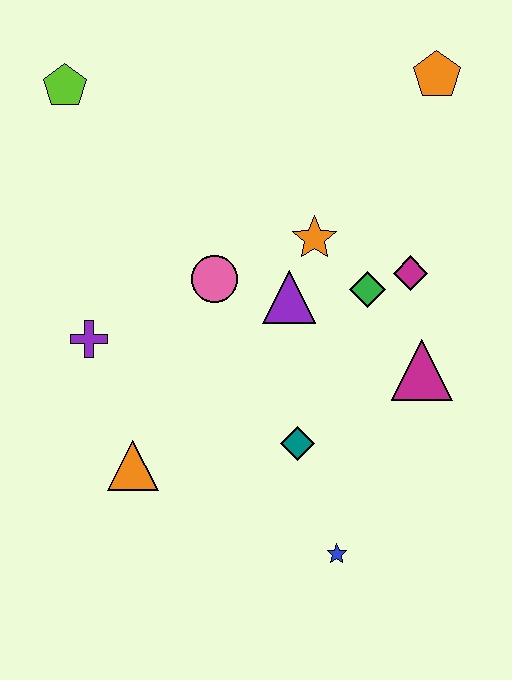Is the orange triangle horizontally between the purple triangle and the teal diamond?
No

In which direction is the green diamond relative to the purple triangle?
The green diamond is to the right of the purple triangle.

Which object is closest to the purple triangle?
The orange star is closest to the purple triangle.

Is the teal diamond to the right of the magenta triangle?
No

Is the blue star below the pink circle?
Yes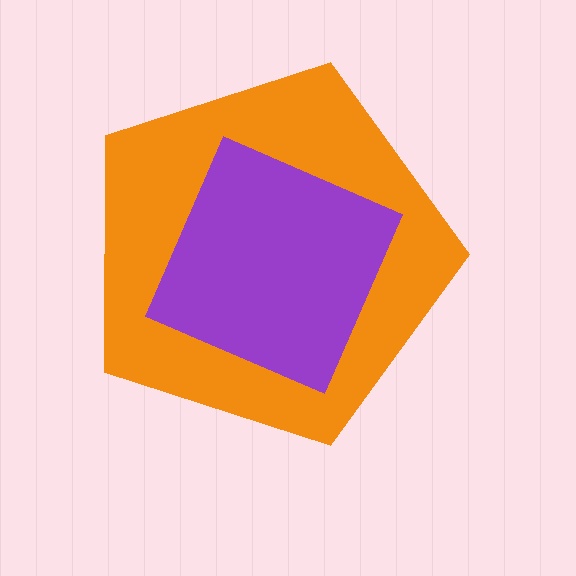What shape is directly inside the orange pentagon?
The purple square.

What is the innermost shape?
The purple square.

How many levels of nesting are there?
2.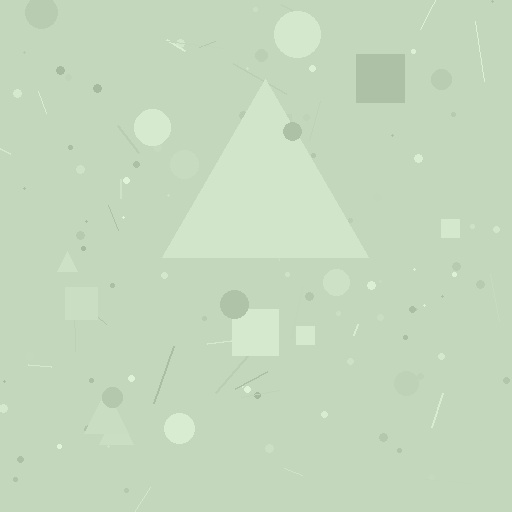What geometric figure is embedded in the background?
A triangle is embedded in the background.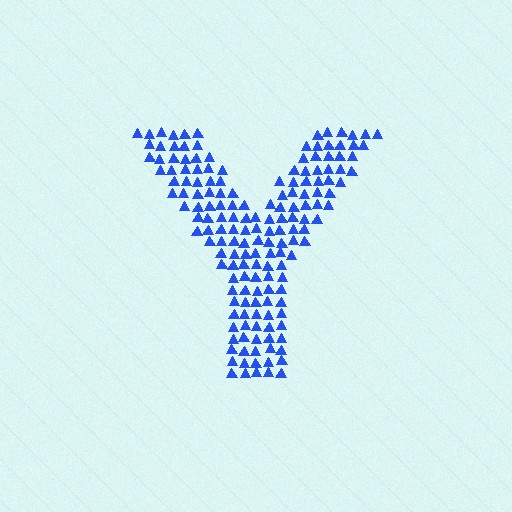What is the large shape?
The large shape is the letter Y.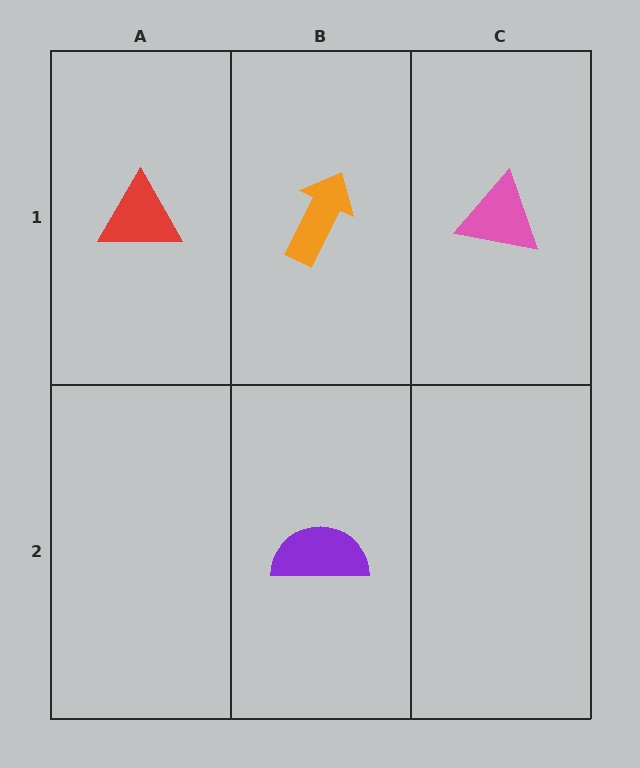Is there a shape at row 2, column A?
No, that cell is empty.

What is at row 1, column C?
A pink triangle.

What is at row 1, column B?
An orange arrow.